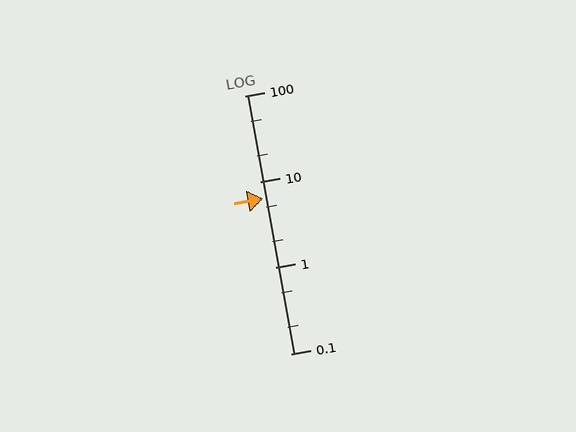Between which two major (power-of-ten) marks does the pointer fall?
The pointer is between 1 and 10.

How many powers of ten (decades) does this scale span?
The scale spans 3 decades, from 0.1 to 100.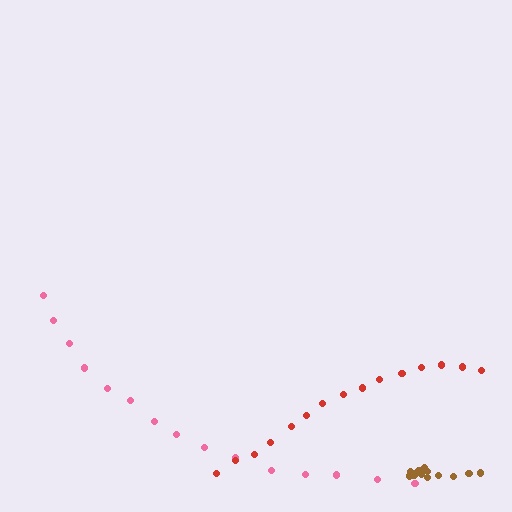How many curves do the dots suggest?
There are 3 distinct paths.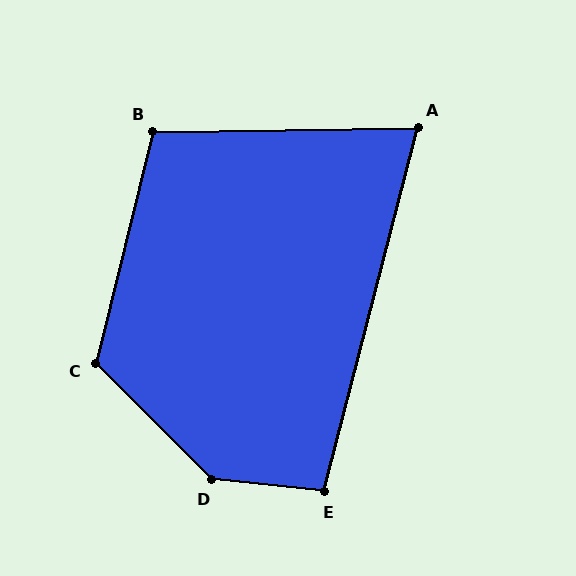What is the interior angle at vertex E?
Approximately 99 degrees (obtuse).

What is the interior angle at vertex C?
Approximately 121 degrees (obtuse).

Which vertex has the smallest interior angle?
A, at approximately 75 degrees.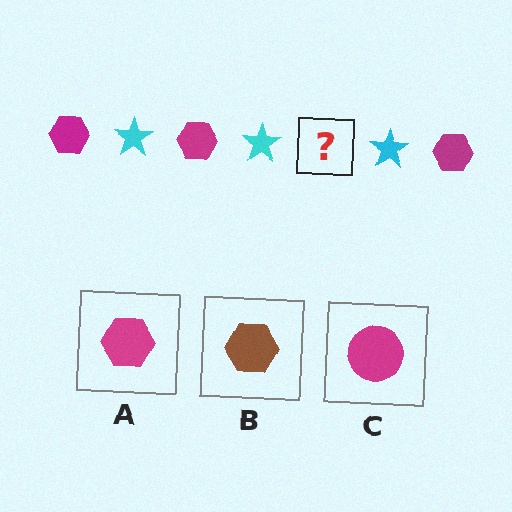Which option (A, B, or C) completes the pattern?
A.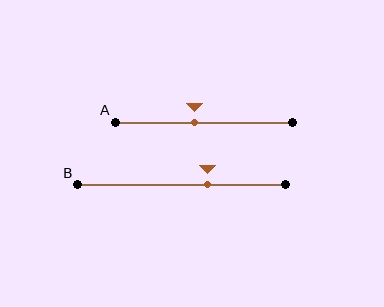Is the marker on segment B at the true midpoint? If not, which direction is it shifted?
No, the marker on segment B is shifted to the right by about 13% of the segment length.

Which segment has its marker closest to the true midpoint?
Segment A has its marker closest to the true midpoint.